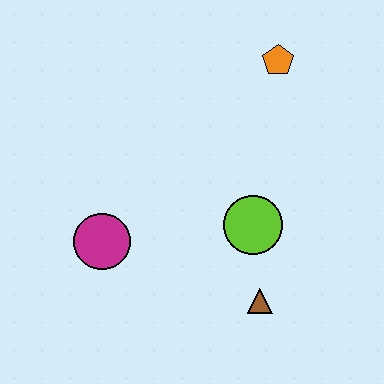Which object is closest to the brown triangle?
The lime circle is closest to the brown triangle.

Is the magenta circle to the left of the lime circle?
Yes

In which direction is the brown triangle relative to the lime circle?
The brown triangle is below the lime circle.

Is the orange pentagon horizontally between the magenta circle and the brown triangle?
No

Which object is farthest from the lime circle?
The orange pentagon is farthest from the lime circle.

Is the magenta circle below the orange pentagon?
Yes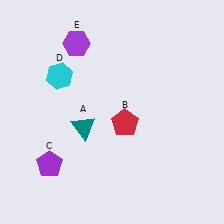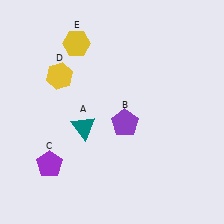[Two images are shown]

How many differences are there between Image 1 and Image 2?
There are 3 differences between the two images.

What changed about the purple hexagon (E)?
In Image 1, E is purple. In Image 2, it changed to yellow.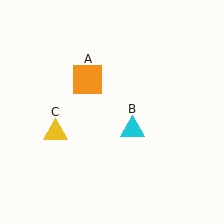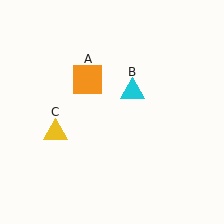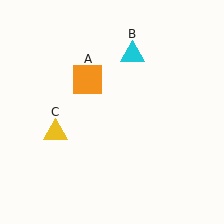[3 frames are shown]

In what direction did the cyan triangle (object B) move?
The cyan triangle (object B) moved up.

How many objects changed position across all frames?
1 object changed position: cyan triangle (object B).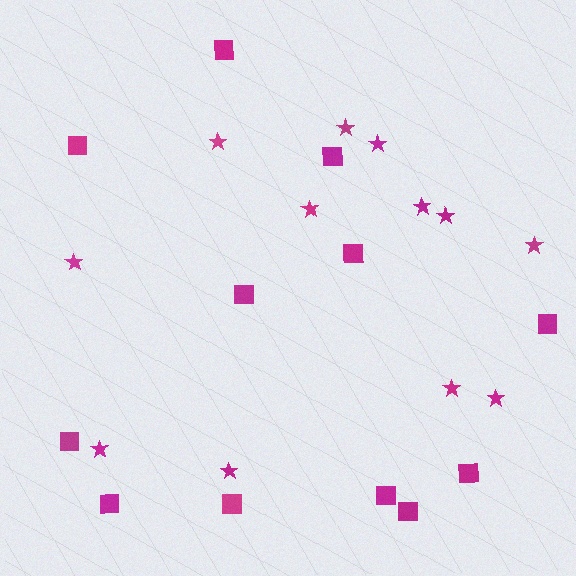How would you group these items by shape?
There are 2 groups: one group of stars (12) and one group of squares (12).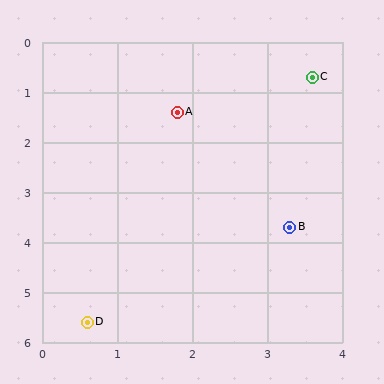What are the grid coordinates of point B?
Point B is at approximately (3.3, 3.7).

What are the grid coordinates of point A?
Point A is at approximately (1.8, 1.4).